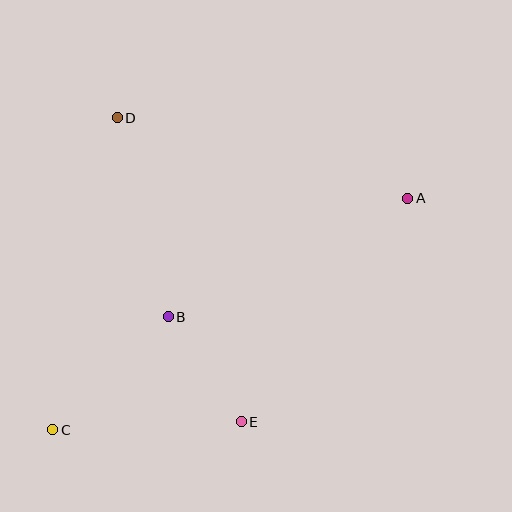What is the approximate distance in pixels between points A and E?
The distance between A and E is approximately 279 pixels.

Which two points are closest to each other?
Points B and E are closest to each other.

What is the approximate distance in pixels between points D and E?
The distance between D and E is approximately 328 pixels.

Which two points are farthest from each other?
Points A and C are farthest from each other.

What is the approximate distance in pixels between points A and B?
The distance between A and B is approximately 267 pixels.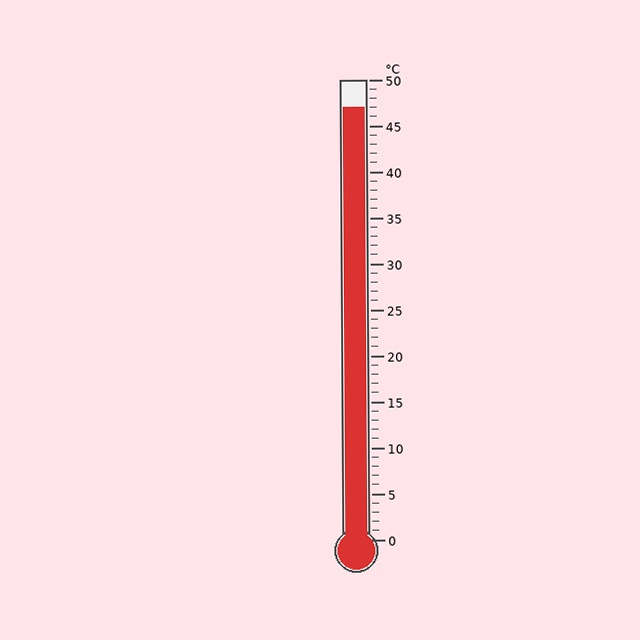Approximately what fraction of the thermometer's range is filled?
The thermometer is filled to approximately 95% of its range.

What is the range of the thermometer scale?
The thermometer scale ranges from 0°C to 50°C.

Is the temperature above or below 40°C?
The temperature is above 40°C.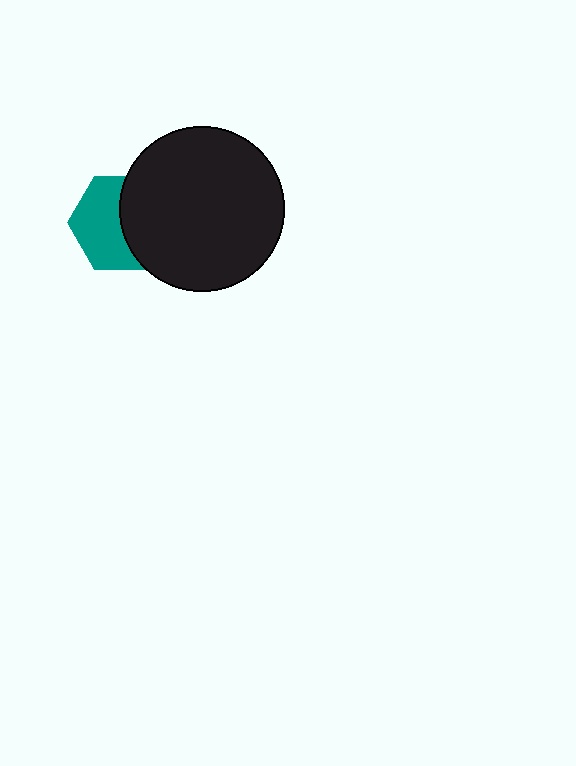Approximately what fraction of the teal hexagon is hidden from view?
Roughly 46% of the teal hexagon is hidden behind the black circle.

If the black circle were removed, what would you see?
You would see the complete teal hexagon.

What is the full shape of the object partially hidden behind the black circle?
The partially hidden object is a teal hexagon.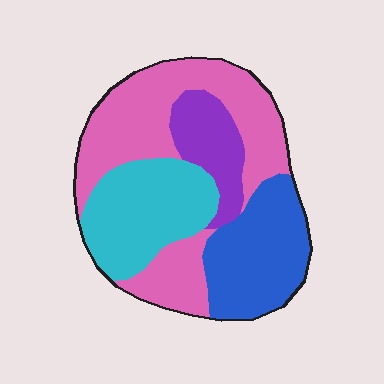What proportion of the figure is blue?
Blue covers around 25% of the figure.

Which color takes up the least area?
Purple, at roughly 10%.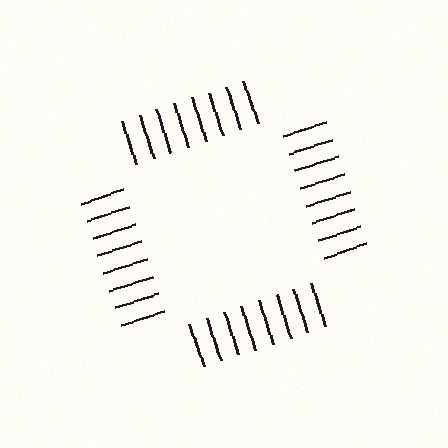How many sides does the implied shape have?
4 sides — the line-ends trace a square.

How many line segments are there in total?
32 — 8 along each of the 4 edges.